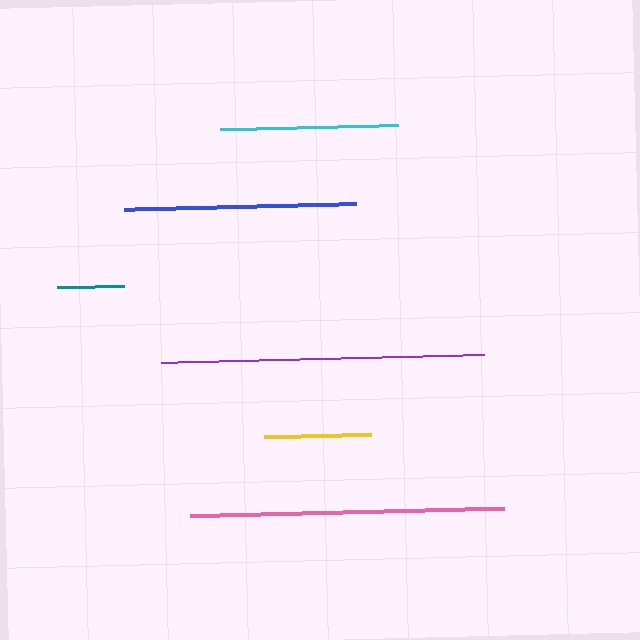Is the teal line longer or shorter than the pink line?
The pink line is longer than the teal line.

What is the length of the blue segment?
The blue segment is approximately 232 pixels long.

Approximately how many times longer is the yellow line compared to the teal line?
The yellow line is approximately 1.6 times the length of the teal line.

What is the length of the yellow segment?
The yellow segment is approximately 107 pixels long.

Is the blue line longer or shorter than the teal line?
The blue line is longer than the teal line.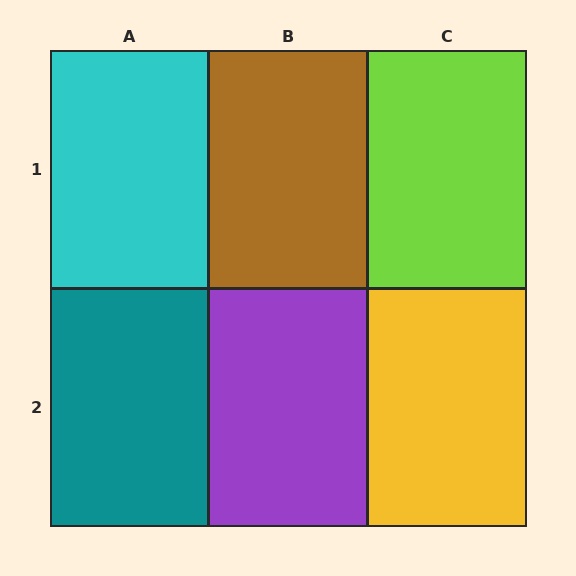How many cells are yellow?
1 cell is yellow.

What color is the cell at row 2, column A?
Teal.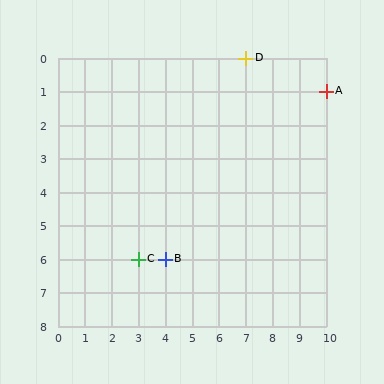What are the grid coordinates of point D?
Point D is at grid coordinates (7, 0).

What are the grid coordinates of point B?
Point B is at grid coordinates (4, 6).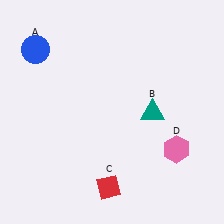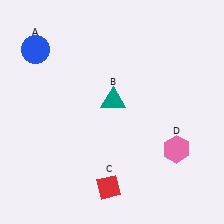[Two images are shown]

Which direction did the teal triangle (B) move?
The teal triangle (B) moved left.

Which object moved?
The teal triangle (B) moved left.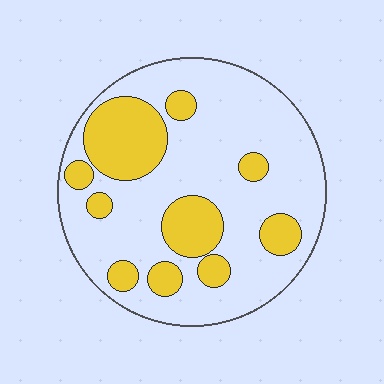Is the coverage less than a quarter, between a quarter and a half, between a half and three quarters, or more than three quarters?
Between a quarter and a half.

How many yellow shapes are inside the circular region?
10.